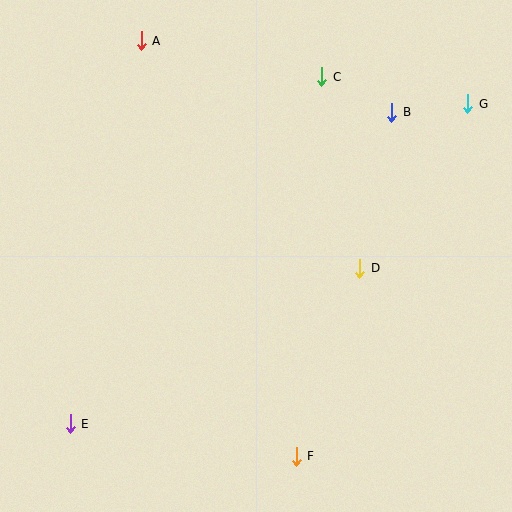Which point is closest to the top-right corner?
Point G is closest to the top-right corner.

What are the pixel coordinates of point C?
Point C is at (322, 77).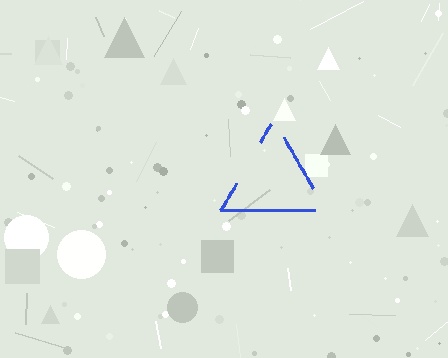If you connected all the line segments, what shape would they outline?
They would outline a triangle.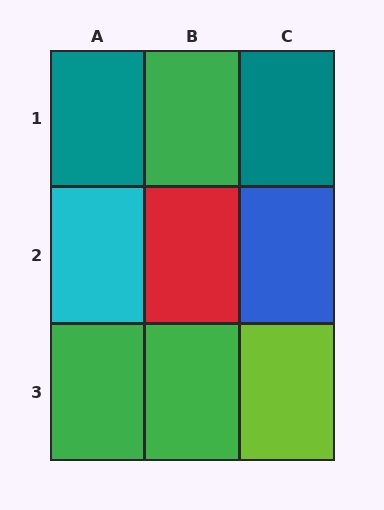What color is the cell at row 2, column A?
Cyan.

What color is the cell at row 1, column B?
Green.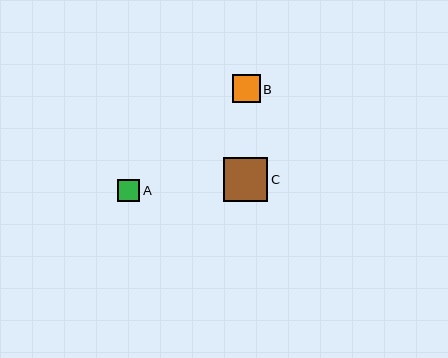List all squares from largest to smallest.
From largest to smallest: C, B, A.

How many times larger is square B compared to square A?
Square B is approximately 1.3 times the size of square A.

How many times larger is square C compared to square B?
Square C is approximately 1.6 times the size of square B.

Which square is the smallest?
Square A is the smallest with a size of approximately 22 pixels.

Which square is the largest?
Square C is the largest with a size of approximately 44 pixels.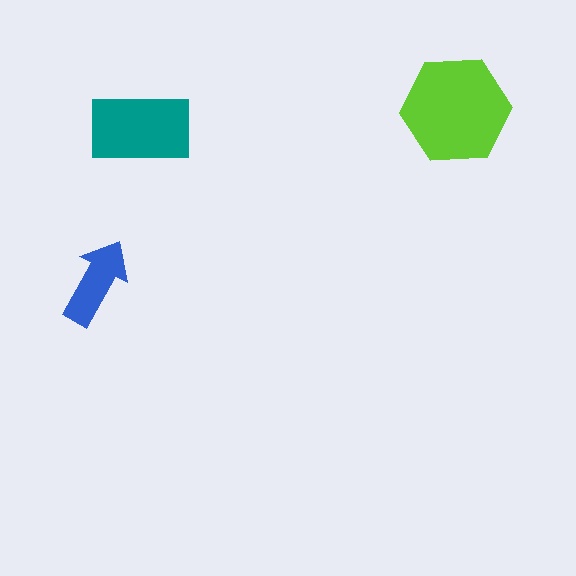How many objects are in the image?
There are 3 objects in the image.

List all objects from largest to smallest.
The lime hexagon, the teal rectangle, the blue arrow.